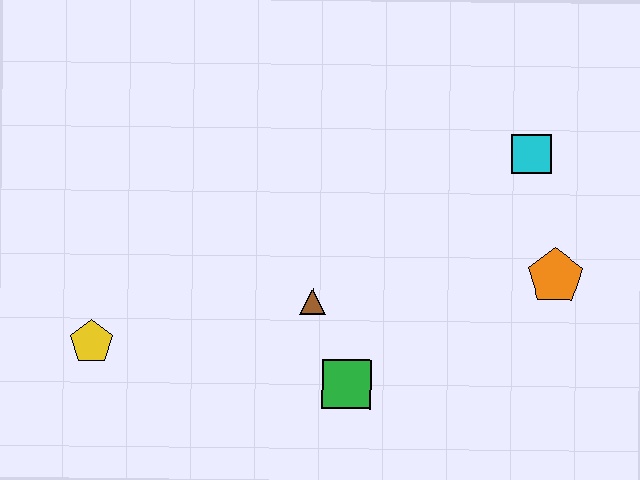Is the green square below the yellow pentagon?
Yes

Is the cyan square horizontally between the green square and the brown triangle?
No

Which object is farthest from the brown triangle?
The cyan square is farthest from the brown triangle.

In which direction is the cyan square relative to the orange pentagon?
The cyan square is above the orange pentagon.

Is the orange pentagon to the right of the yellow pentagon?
Yes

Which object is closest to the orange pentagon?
The cyan square is closest to the orange pentagon.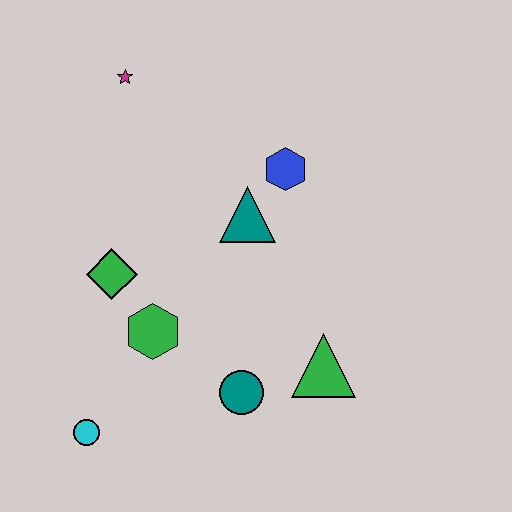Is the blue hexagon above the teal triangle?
Yes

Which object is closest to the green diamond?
The green hexagon is closest to the green diamond.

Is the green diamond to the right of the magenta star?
No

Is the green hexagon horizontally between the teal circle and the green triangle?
No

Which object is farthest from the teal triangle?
The cyan circle is farthest from the teal triangle.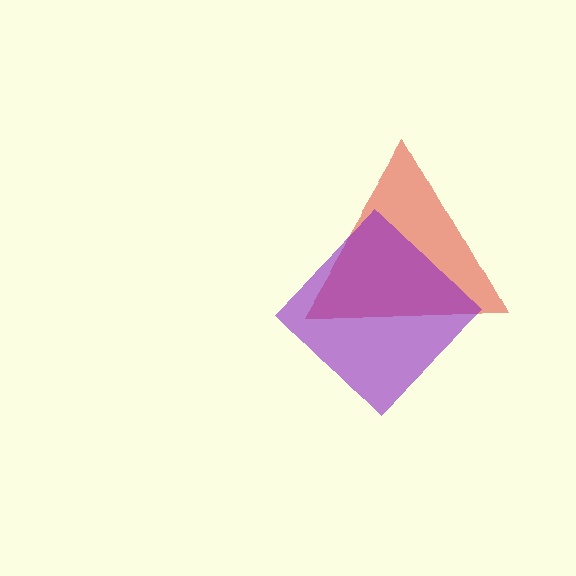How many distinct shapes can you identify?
There are 2 distinct shapes: a red triangle, a purple diamond.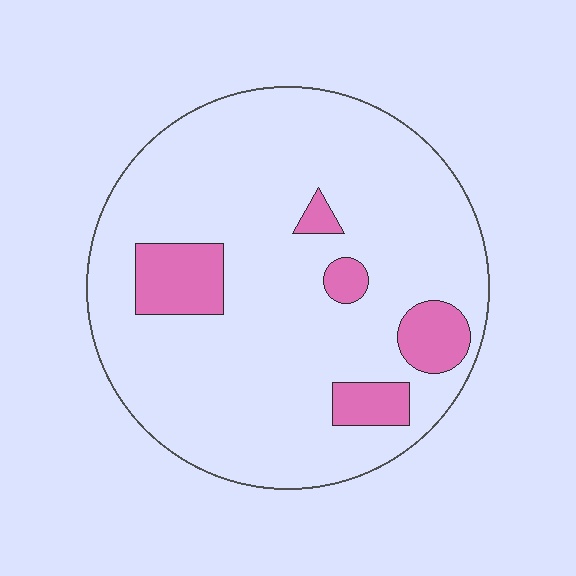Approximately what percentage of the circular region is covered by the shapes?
Approximately 15%.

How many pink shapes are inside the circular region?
5.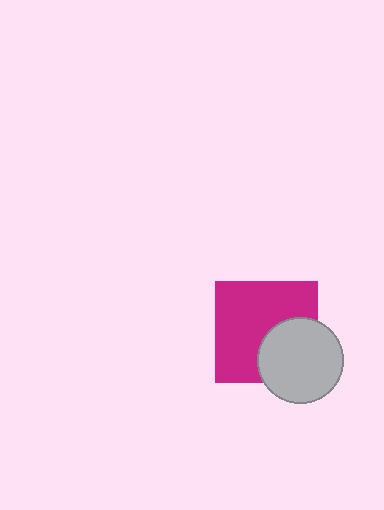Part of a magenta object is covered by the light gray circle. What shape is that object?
It is a square.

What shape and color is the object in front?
The object in front is a light gray circle.